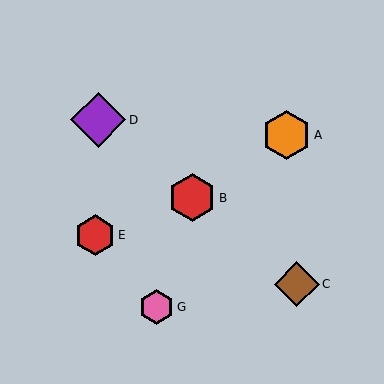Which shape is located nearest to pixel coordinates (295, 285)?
The brown diamond (labeled C) at (297, 284) is nearest to that location.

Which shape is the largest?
The purple diamond (labeled D) is the largest.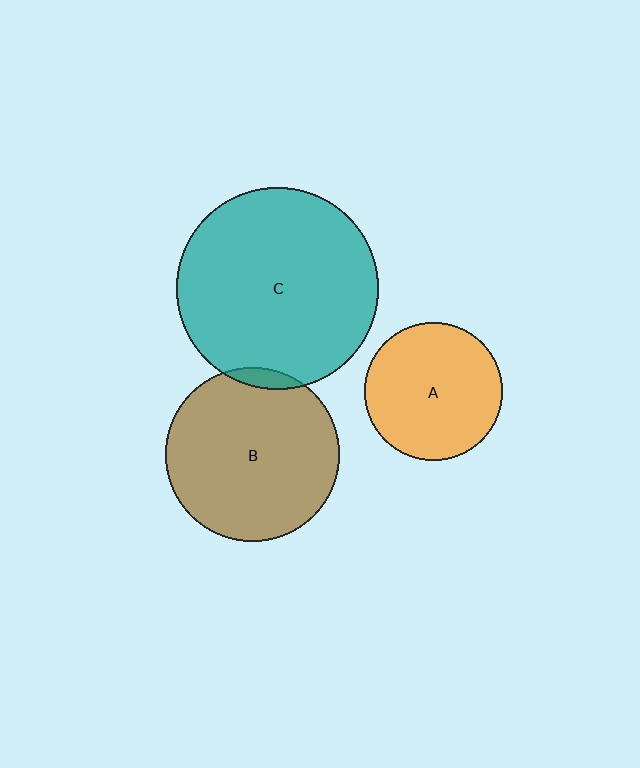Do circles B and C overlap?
Yes.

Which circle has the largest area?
Circle C (teal).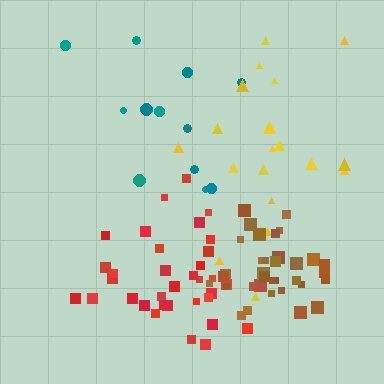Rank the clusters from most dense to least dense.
brown, red, yellow, teal.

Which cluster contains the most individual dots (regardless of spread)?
Red (34).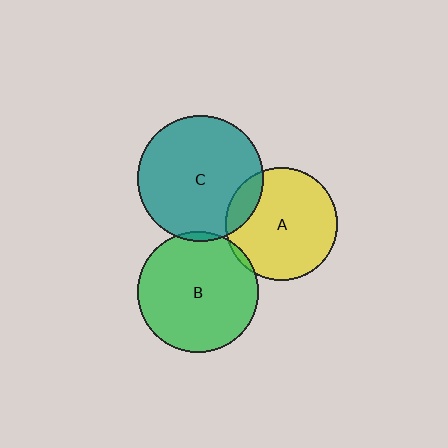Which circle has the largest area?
Circle C (teal).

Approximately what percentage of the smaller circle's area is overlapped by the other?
Approximately 15%.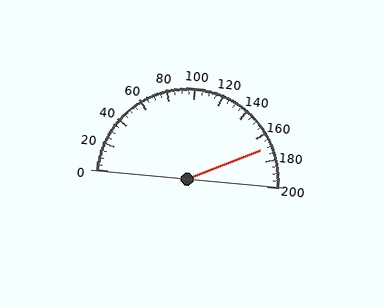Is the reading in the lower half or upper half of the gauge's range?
The reading is in the upper half of the range (0 to 200).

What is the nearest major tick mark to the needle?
The nearest major tick mark is 160.